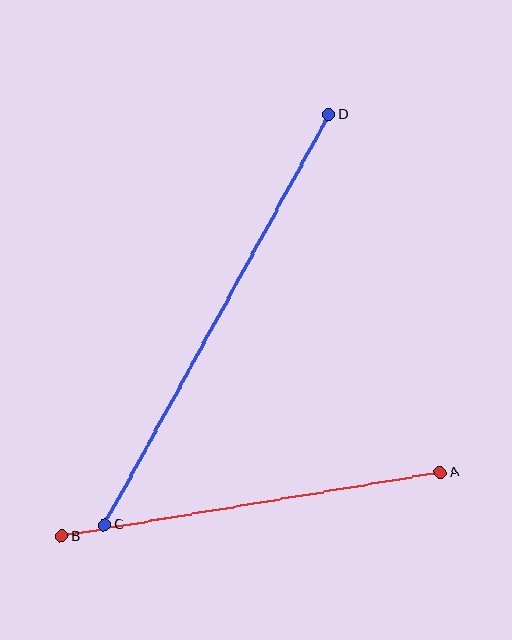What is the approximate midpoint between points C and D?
The midpoint is at approximately (217, 320) pixels.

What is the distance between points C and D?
The distance is approximately 468 pixels.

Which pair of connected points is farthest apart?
Points C and D are farthest apart.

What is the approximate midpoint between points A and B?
The midpoint is at approximately (251, 504) pixels.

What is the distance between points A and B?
The distance is approximately 384 pixels.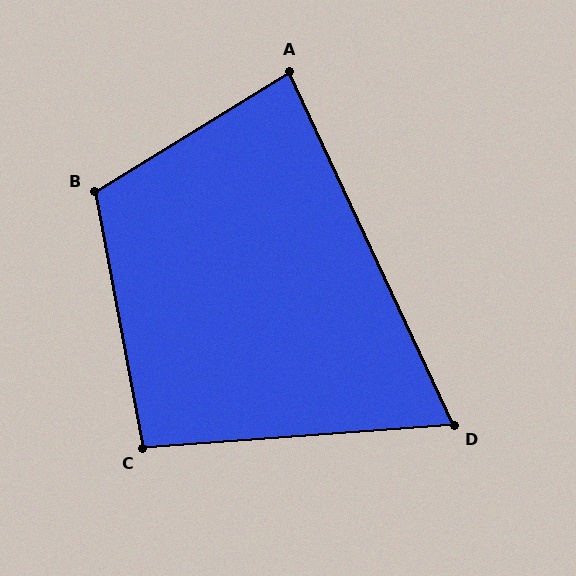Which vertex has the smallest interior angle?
D, at approximately 69 degrees.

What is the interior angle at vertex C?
Approximately 97 degrees (obtuse).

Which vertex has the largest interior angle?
B, at approximately 111 degrees.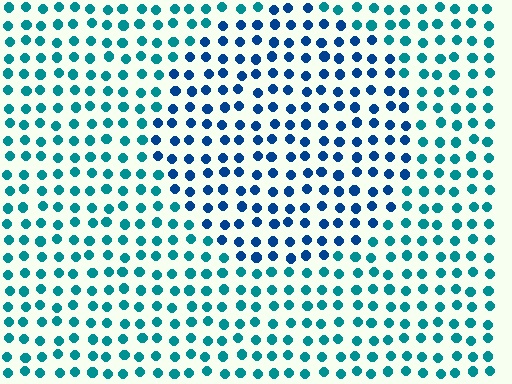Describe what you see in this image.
The image is filled with small teal elements in a uniform arrangement. A circle-shaped region is visible where the elements are tinted to a slightly different hue, forming a subtle color boundary.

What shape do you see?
I see a circle.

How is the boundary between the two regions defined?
The boundary is defined purely by a slight shift in hue (about 33 degrees). Spacing, size, and orientation are identical on both sides.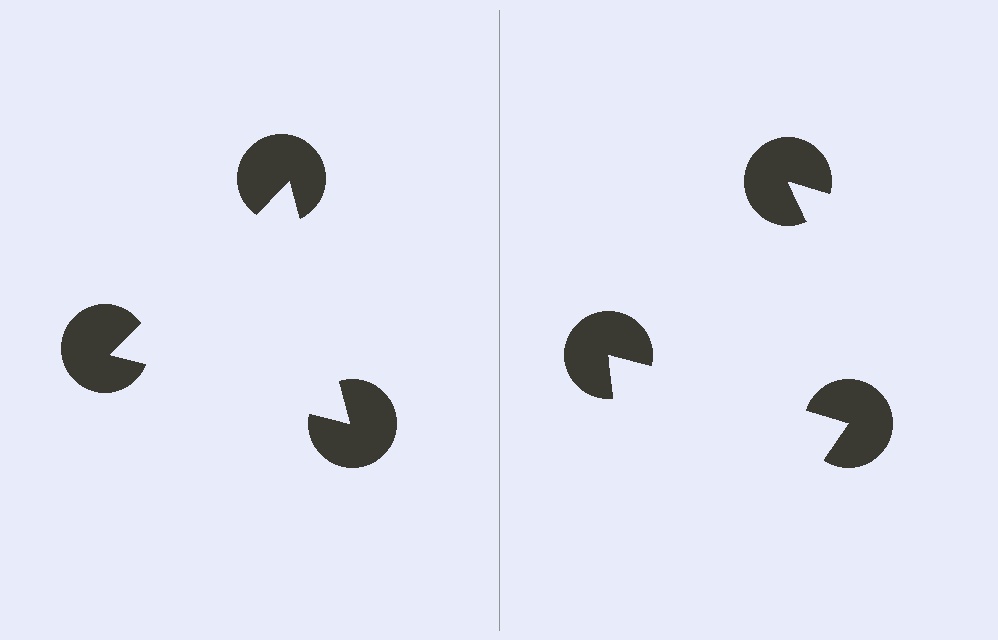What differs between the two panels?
The pac-man discs are positioned identically on both sides; only the wedge orientations differ. On the left they align to a triangle; on the right they are misaligned.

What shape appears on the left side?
An illusory triangle.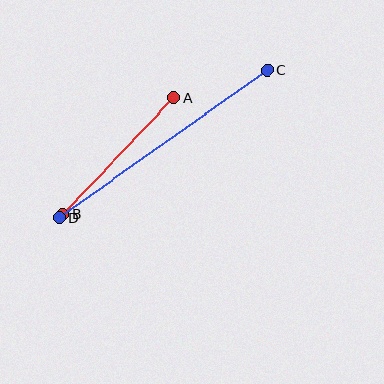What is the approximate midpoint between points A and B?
The midpoint is at approximately (119, 156) pixels.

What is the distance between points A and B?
The distance is approximately 161 pixels.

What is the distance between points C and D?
The distance is approximately 255 pixels.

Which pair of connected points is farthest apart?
Points C and D are farthest apart.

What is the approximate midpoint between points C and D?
The midpoint is at approximately (163, 144) pixels.